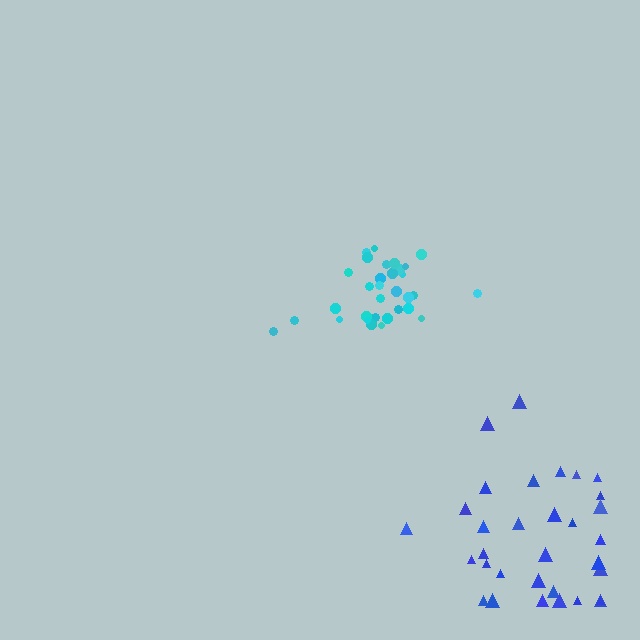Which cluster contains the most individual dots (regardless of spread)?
Cyan (33).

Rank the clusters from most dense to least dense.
cyan, blue.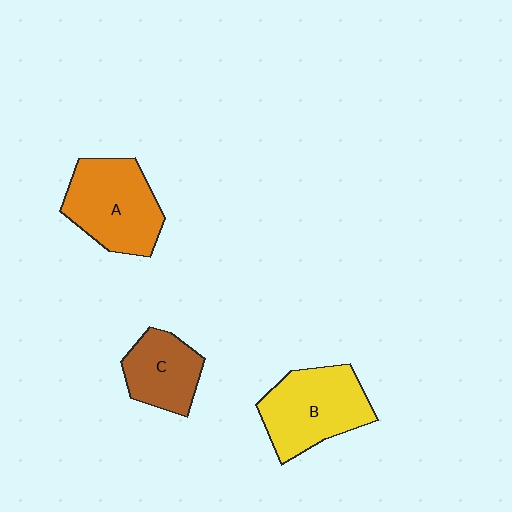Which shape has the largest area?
Shape B (yellow).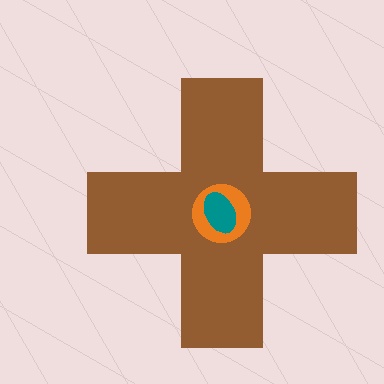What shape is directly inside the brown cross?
The orange circle.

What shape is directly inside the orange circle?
The teal ellipse.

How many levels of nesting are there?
3.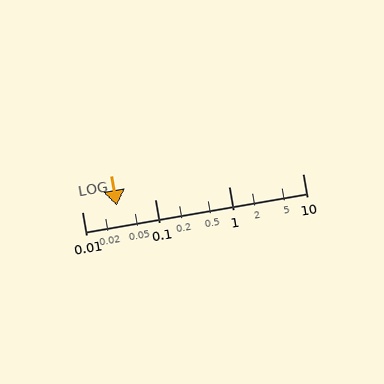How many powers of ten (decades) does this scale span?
The scale spans 3 decades, from 0.01 to 10.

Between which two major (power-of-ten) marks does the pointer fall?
The pointer is between 0.01 and 0.1.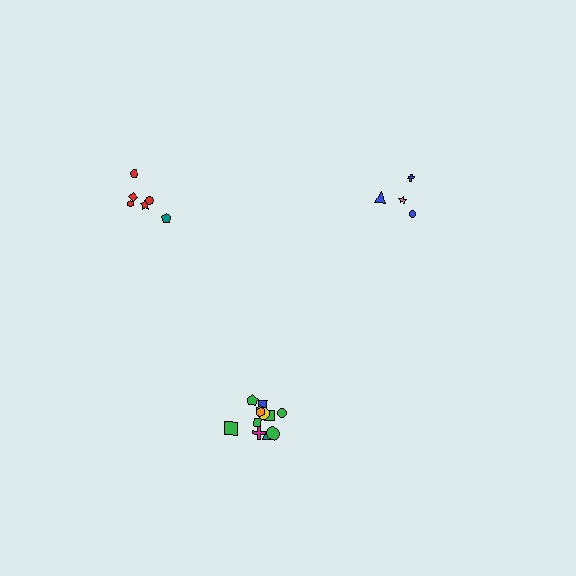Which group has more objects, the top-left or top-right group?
The top-left group.